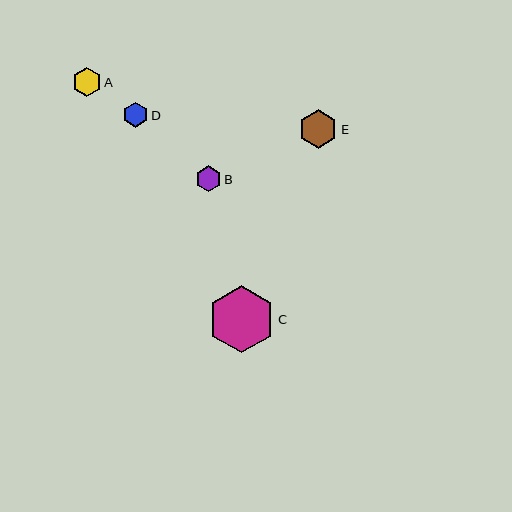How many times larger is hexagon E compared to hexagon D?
Hexagon E is approximately 1.5 times the size of hexagon D.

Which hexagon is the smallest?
Hexagon D is the smallest with a size of approximately 25 pixels.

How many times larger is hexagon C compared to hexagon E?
Hexagon C is approximately 1.8 times the size of hexagon E.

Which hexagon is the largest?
Hexagon C is the largest with a size of approximately 67 pixels.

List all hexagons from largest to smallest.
From largest to smallest: C, E, A, B, D.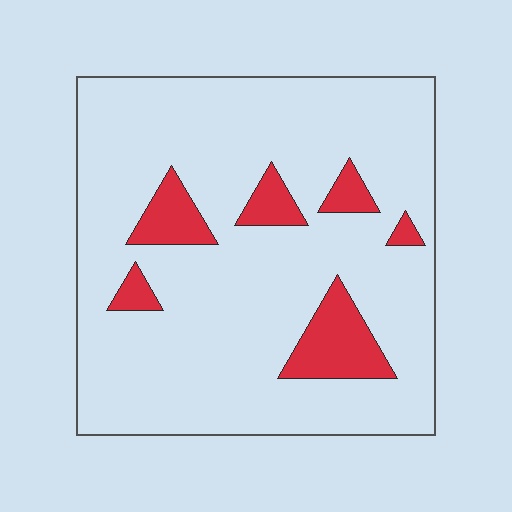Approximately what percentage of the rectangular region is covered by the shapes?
Approximately 15%.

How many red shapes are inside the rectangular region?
6.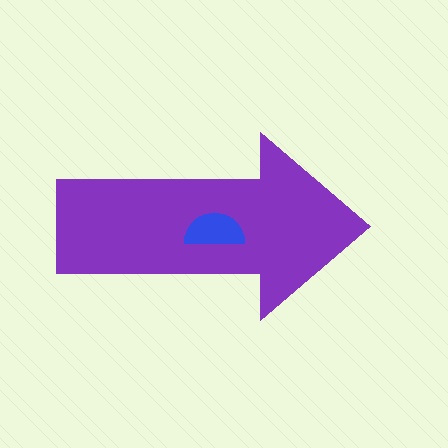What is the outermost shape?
The purple arrow.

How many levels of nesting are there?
2.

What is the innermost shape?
The blue semicircle.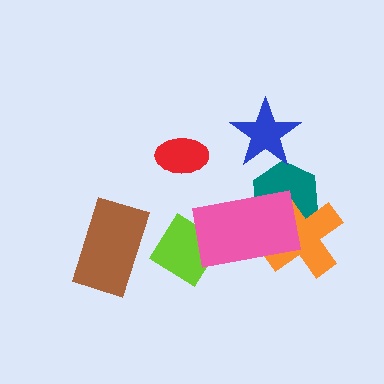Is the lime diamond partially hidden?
Yes, it is partially covered by another shape.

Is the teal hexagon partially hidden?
Yes, it is partially covered by another shape.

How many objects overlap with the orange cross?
2 objects overlap with the orange cross.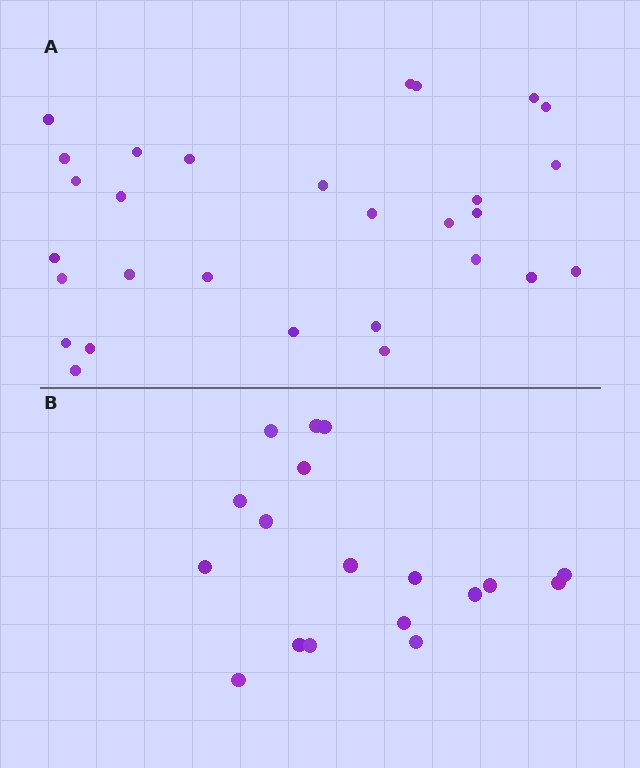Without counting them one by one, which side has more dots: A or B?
Region A (the top region) has more dots.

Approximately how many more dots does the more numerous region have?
Region A has roughly 12 or so more dots than region B.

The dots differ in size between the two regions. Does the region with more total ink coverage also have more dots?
No. Region B has more total ink coverage because its dots are larger, but region A actually contains more individual dots. Total area can be misleading — the number of items is what matters here.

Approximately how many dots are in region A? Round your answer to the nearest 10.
About 30 dots. (The exact count is 29, which rounds to 30.)